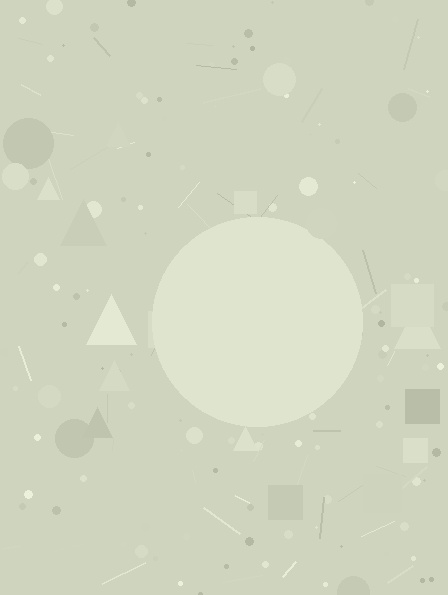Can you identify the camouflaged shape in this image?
The camouflaged shape is a circle.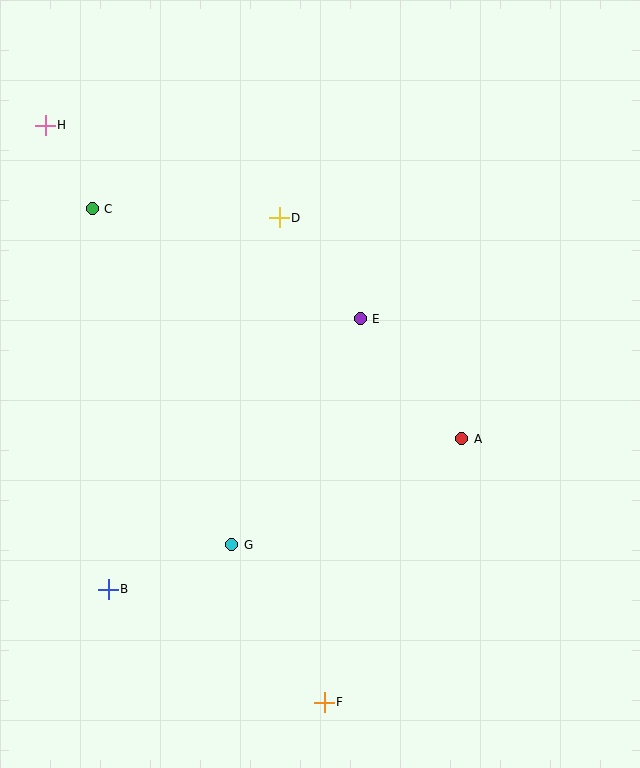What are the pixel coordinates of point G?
Point G is at (232, 545).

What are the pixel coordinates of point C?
Point C is at (92, 209).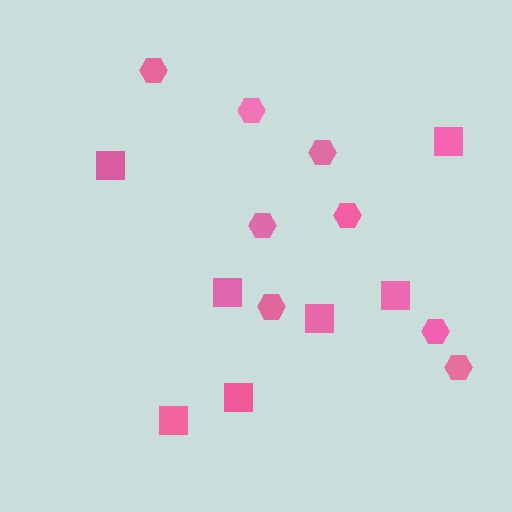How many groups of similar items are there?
There are 2 groups: one group of squares (7) and one group of hexagons (8).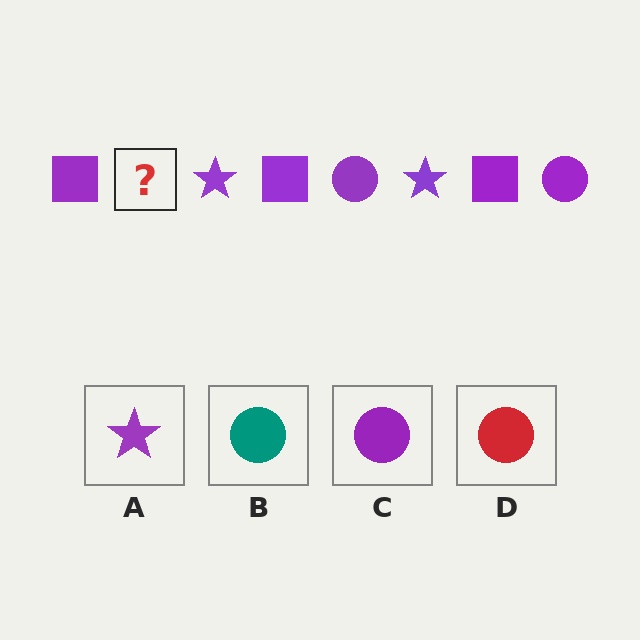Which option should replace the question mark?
Option C.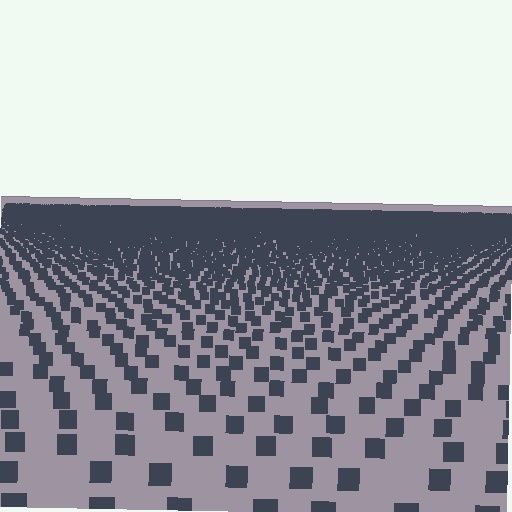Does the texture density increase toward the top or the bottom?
Density increases toward the top.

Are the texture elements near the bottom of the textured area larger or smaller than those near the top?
Larger. Near the bottom, elements are closer to the viewer and appear at a bigger on-screen size.